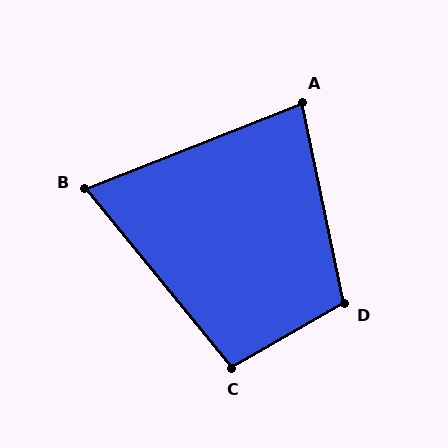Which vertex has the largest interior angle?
D, at approximately 108 degrees.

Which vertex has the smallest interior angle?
B, at approximately 72 degrees.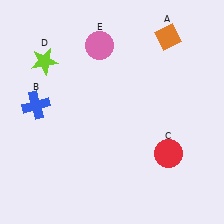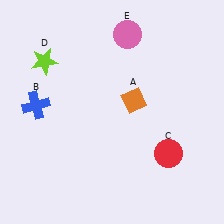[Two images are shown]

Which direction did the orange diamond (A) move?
The orange diamond (A) moved down.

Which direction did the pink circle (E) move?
The pink circle (E) moved right.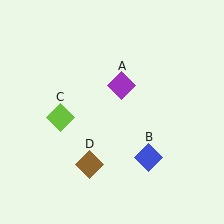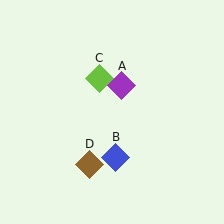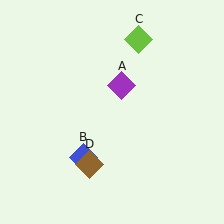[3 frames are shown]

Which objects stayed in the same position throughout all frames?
Purple diamond (object A) and brown diamond (object D) remained stationary.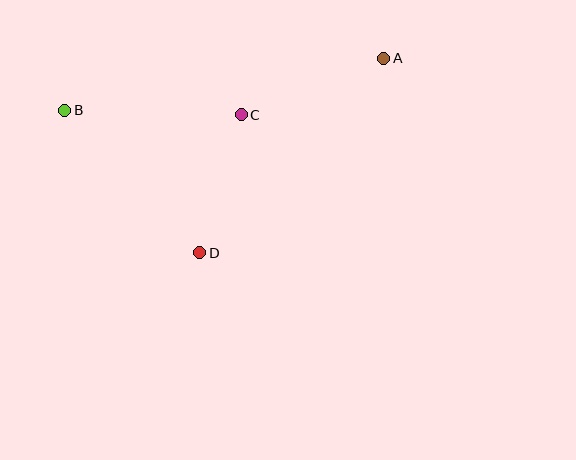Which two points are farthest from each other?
Points A and B are farthest from each other.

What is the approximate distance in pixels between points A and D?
The distance between A and D is approximately 268 pixels.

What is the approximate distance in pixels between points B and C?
The distance between B and C is approximately 176 pixels.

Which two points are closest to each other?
Points C and D are closest to each other.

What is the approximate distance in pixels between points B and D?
The distance between B and D is approximately 196 pixels.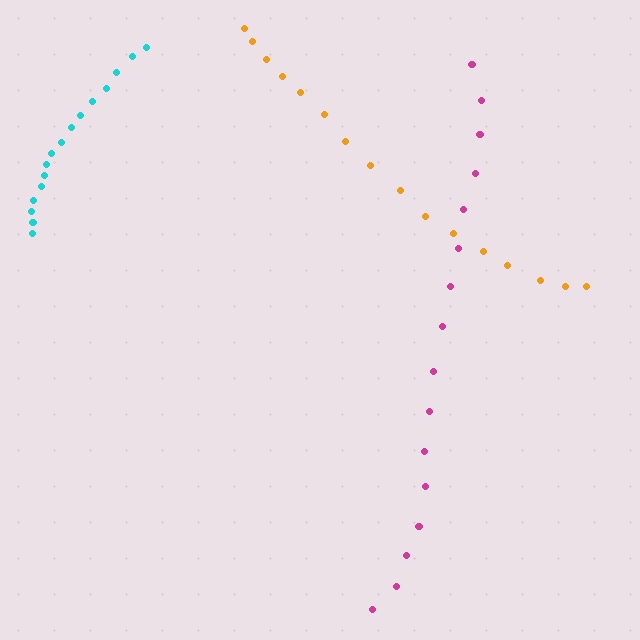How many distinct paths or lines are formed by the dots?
There are 3 distinct paths.